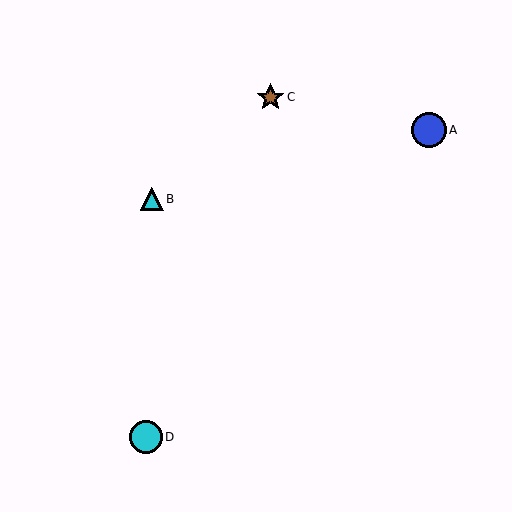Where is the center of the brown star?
The center of the brown star is at (271, 97).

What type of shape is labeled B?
Shape B is a cyan triangle.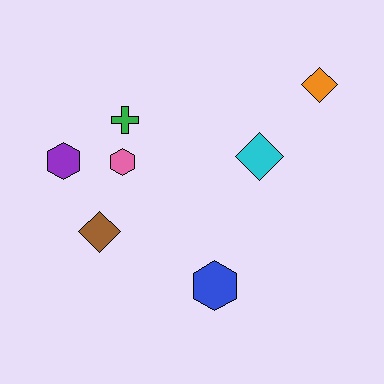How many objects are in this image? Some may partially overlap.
There are 7 objects.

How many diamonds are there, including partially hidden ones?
There are 3 diamonds.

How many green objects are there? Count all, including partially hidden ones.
There is 1 green object.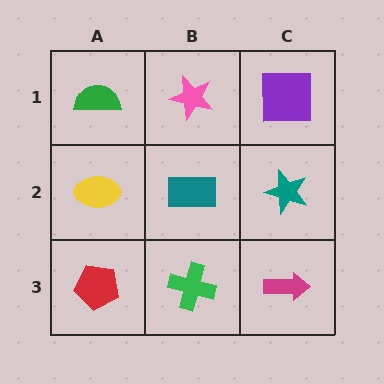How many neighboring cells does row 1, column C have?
2.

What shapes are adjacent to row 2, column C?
A purple square (row 1, column C), a magenta arrow (row 3, column C), a teal rectangle (row 2, column B).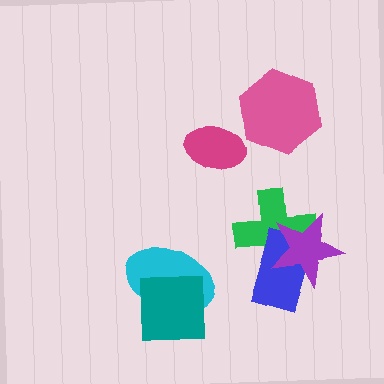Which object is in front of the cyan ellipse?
The teal square is in front of the cyan ellipse.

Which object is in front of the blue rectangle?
The purple star is in front of the blue rectangle.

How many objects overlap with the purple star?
2 objects overlap with the purple star.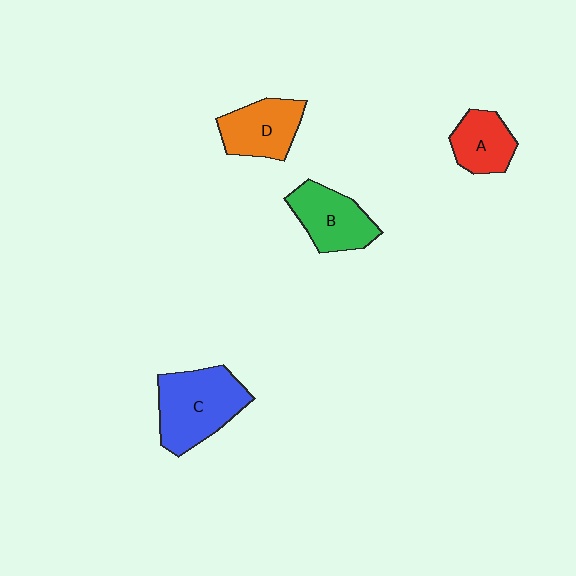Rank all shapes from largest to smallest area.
From largest to smallest: C (blue), B (green), D (orange), A (red).